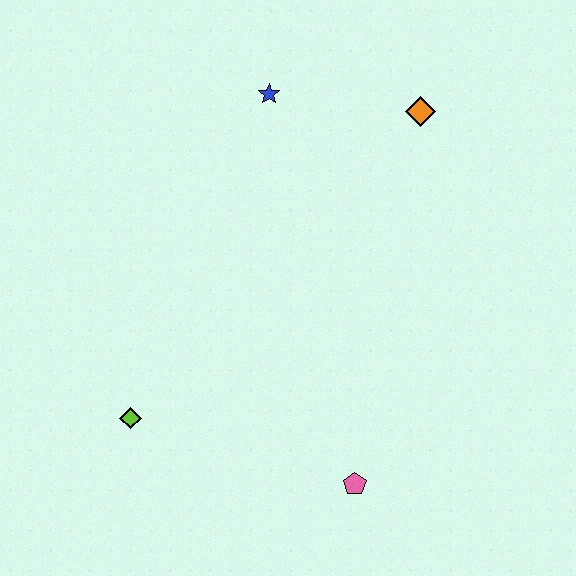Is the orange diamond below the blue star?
Yes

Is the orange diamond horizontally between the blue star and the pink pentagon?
No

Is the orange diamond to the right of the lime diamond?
Yes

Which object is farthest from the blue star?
The pink pentagon is farthest from the blue star.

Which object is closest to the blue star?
The orange diamond is closest to the blue star.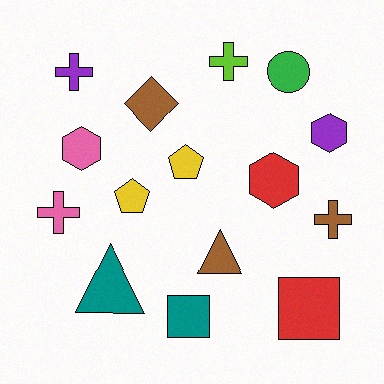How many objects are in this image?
There are 15 objects.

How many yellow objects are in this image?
There are 2 yellow objects.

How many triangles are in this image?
There are 2 triangles.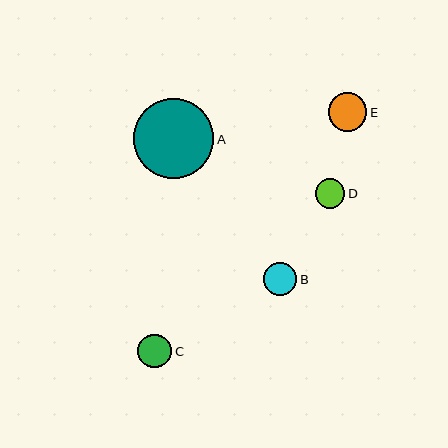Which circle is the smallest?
Circle D is the smallest with a size of approximately 29 pixels.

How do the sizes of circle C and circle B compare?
Circle C and circle B are approximately the same size.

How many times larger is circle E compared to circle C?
Circle E is approximately 1.1 times the size of circle C.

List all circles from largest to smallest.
From largest to smallest: A, E, C, B, D.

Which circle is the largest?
Circle A is the largest with a size of approximately 80 pixels.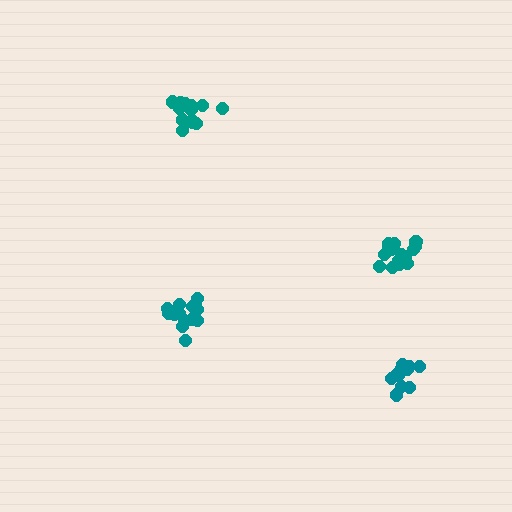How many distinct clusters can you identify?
There are 4 distinct clusters.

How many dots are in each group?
Group 1: 14 dots, Group 2: 13 dots, Group 3: 15 dots, Group 4: 19 dots (61 total).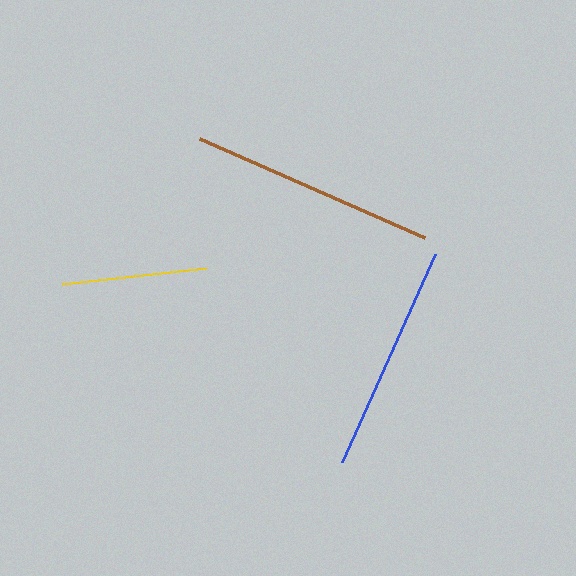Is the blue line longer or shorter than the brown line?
The brown line is longer than the blue line.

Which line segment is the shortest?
The yellow line is the shortest at approximately 144 pixels.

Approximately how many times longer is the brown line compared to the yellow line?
The brown line is approximately 1.7 times the length of the yellow line.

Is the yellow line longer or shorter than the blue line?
The blue line is longer than the yellow line.